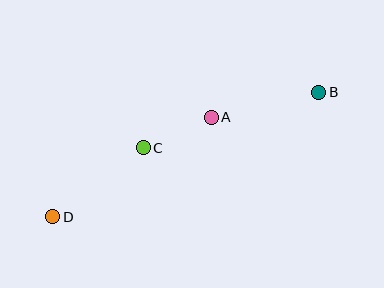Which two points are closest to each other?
Points A and C are closest to each other.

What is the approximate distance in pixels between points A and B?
The distance between A and B is approximately 110 pixels.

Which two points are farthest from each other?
Points B and D are farthest from each other.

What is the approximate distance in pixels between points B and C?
The distance between B and C is approximately 184 pixels.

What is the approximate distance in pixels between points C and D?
The distance between C and D is approximately 114 pixels.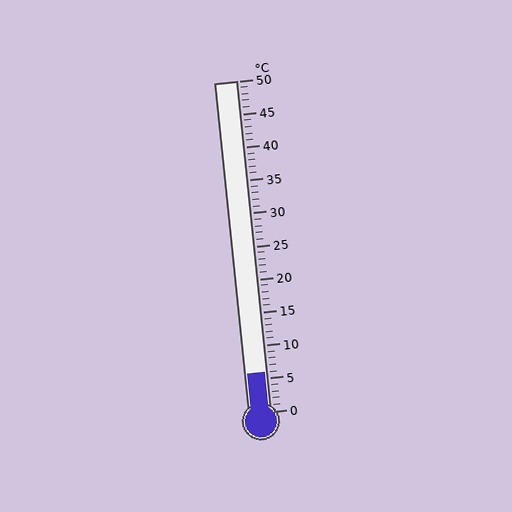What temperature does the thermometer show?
The thermometer shows approximately 6°C.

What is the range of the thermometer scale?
The thermometer scale ranges from 0°C to 50°C.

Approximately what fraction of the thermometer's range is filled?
The thermometer is filled to approximately 10% of its range.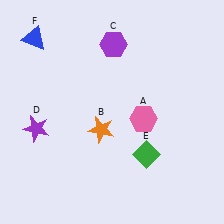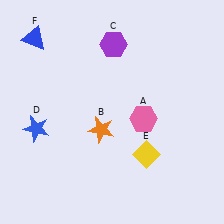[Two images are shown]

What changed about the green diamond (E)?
In Image 1, E is green. In Image 2, it changed to yellow.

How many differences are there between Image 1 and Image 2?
There are 2 differences between the two images.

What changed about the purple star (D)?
In Image 1, D is purple. In Image 2, it changed to blue.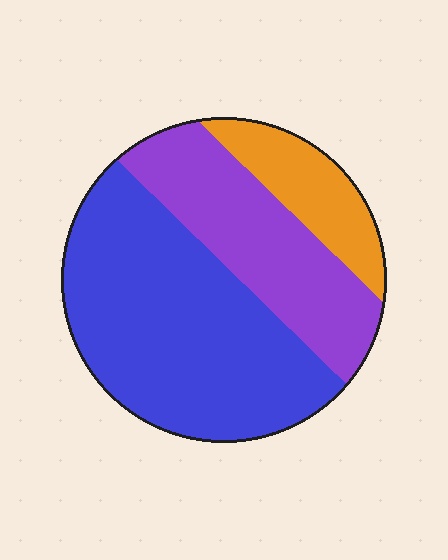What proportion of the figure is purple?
Purple takes up between a quarter and a half of the figure.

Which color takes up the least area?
Orange, at roughly 15%.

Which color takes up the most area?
Blue, at roughly 55%.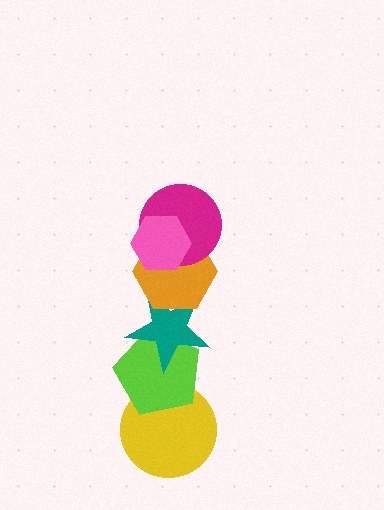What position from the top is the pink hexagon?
The pink hexagon is 1st from the top.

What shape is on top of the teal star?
The orange hexagon is on top of the teal star.